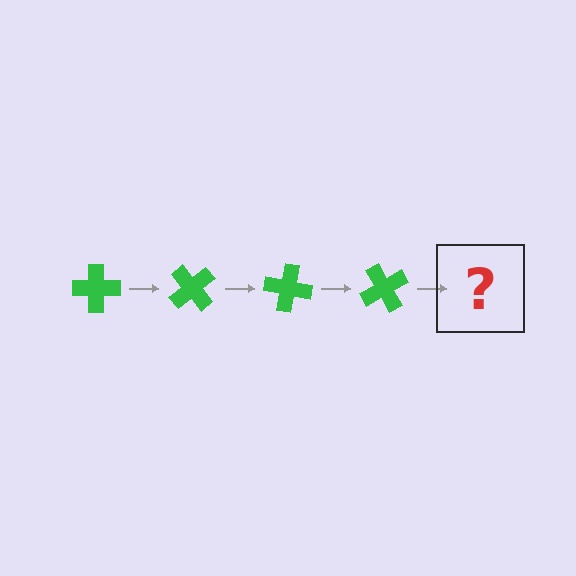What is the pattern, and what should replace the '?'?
The pattern is that the cross rotates 50 degrees each step. The '?' should be a green cross rotated 200 degrees.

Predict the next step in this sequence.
The next step is a green cross rotated 200 degrees.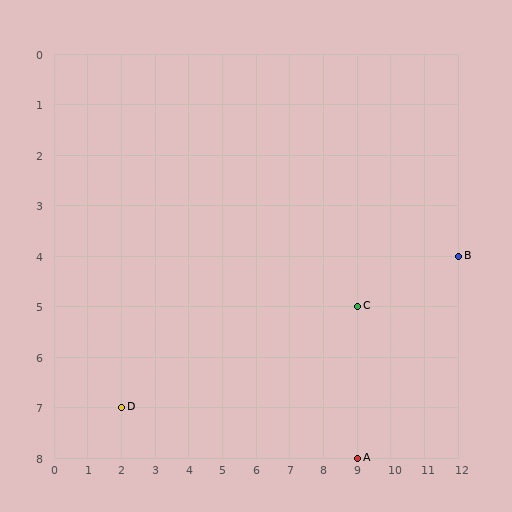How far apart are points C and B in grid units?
Points C and B are 3 columns and 1 row apart (about 3.2 grid units diagonally).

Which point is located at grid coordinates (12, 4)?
Point B is at (12, 4).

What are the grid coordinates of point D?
Point D is at grid coordinates (2, 7).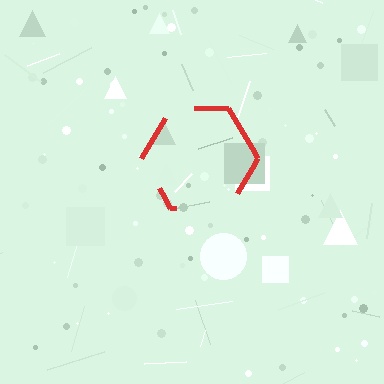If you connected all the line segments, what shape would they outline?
They would outline a hexagon.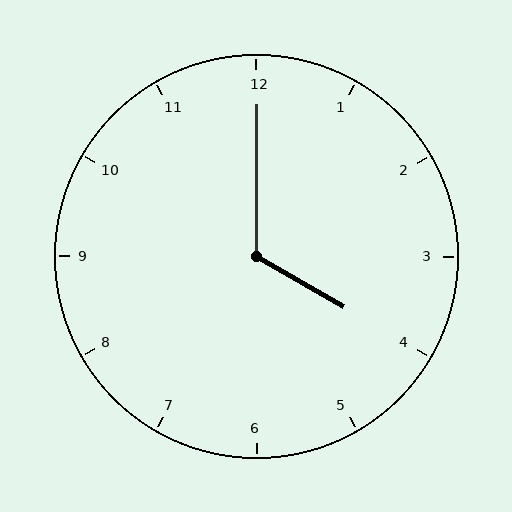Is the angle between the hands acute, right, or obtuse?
It is obtuse.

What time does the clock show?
4:00.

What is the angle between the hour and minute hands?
Approximately 120 degrees.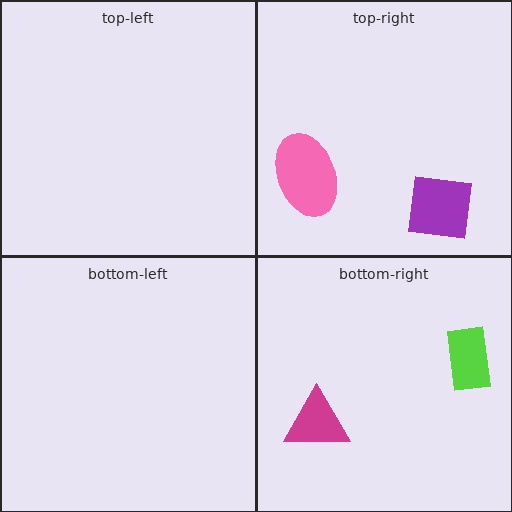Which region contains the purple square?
The top-right region.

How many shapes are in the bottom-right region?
2.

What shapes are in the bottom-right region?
The lime rectangle, the magenta triangle.